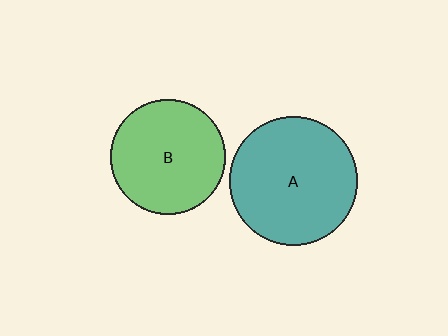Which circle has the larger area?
Circle A (teal).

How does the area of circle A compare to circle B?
Approximately 1.2 times.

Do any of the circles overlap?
No, none of the circles overlap.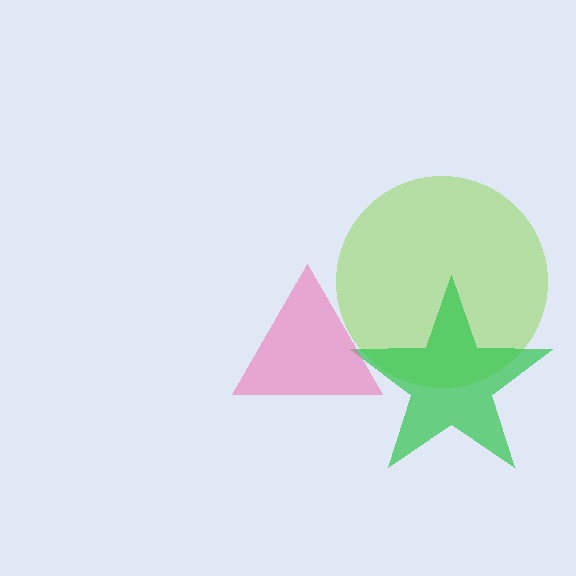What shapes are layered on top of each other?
The layered shapes are: a lime circle, a green star, a pink triangle.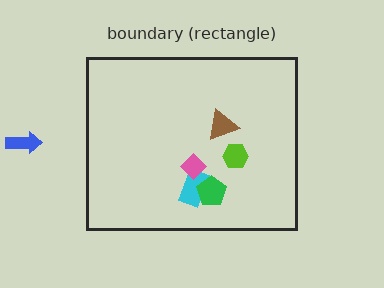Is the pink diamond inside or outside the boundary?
Inside.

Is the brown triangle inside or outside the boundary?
Inside.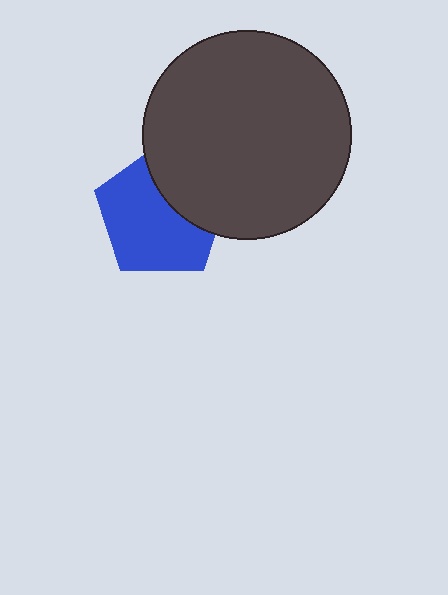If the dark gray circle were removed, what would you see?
You would see the complete blue pentagon.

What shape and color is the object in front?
The object in front is a dark gray circle.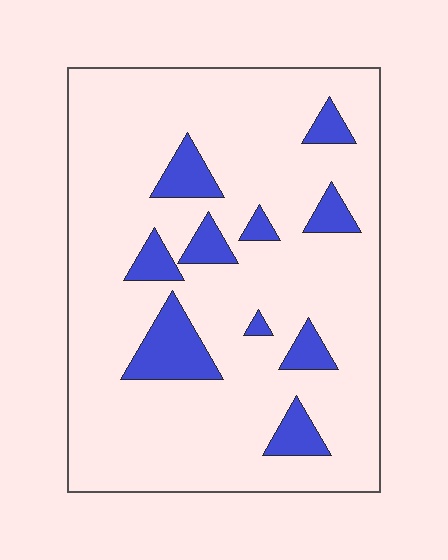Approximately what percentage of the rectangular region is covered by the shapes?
Approximately 15%.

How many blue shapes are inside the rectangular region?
10.